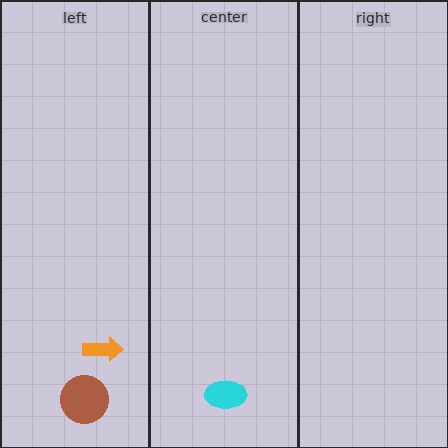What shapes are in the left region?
The brown circle, the orange arrow.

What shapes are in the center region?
The cyan ellipse.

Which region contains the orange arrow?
The left region.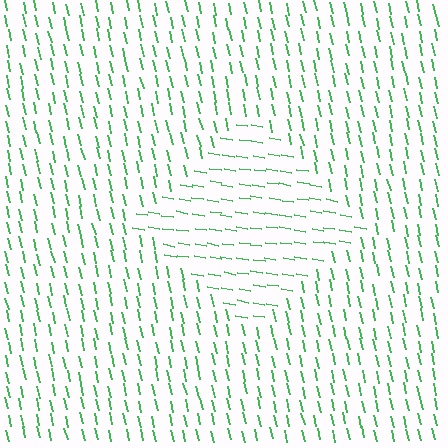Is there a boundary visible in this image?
Yes, there is a texture boundary formed by a change in line orientation.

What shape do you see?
I see a diamond.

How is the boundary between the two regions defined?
The boundary is defined purely by a change in line orientation (approximately 68 degrees difference). All lines are the same color and thickness.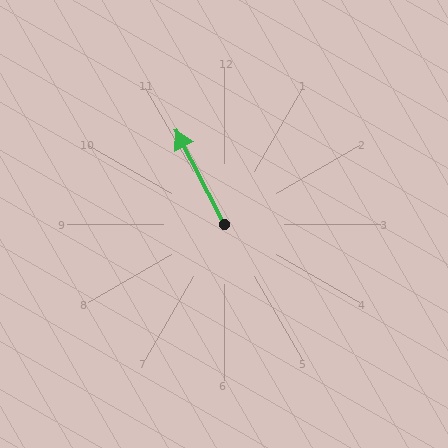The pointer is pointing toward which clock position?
Roughly 11 o'clock.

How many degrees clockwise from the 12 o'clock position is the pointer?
Approximately 333 degrees.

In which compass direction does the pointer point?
Northwest.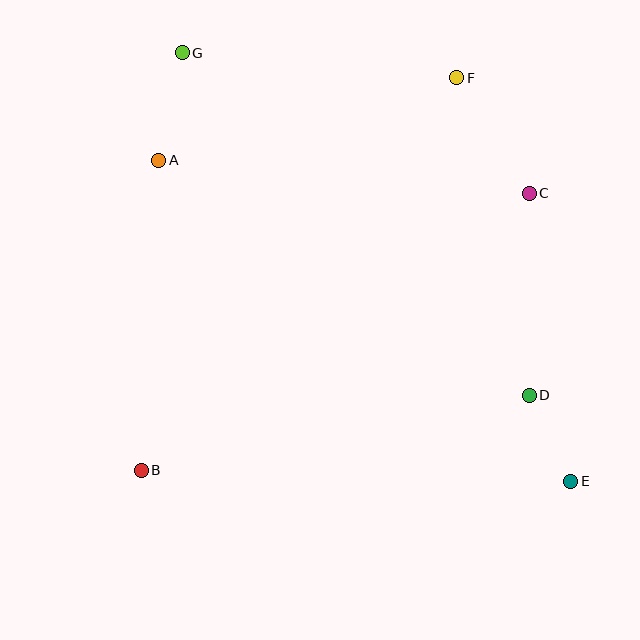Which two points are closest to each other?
Points D and E are closest to each other.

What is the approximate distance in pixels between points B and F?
The distance between B and F is approximately 504 pixels.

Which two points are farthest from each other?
Points E and G are farthest from each other.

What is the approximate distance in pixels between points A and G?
The distance between A and G is approximately 110 pixels.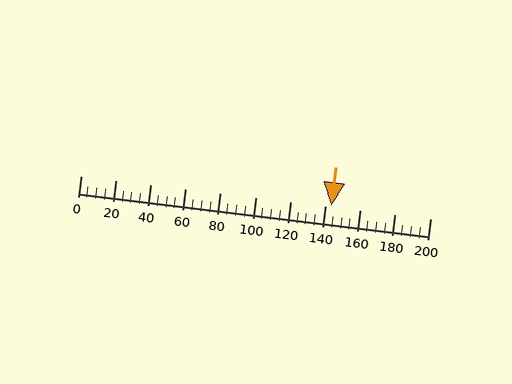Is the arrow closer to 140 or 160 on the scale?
The arrow is closer to 140.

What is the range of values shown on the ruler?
The ruler shows values from 0 to 200.